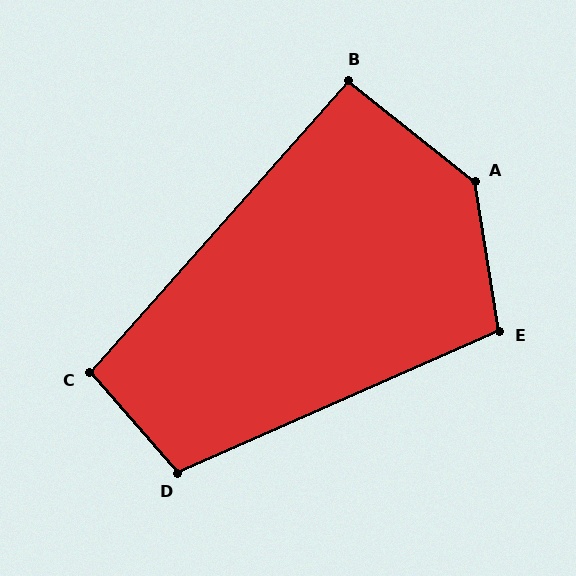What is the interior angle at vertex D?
Approximately 107 degrees (obtuse).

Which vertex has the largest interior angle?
A, at approximately 137 degrees.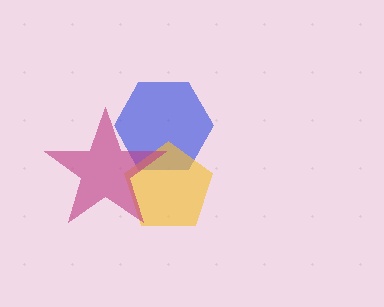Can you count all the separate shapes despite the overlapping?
Yes, there are 3 separate shapes.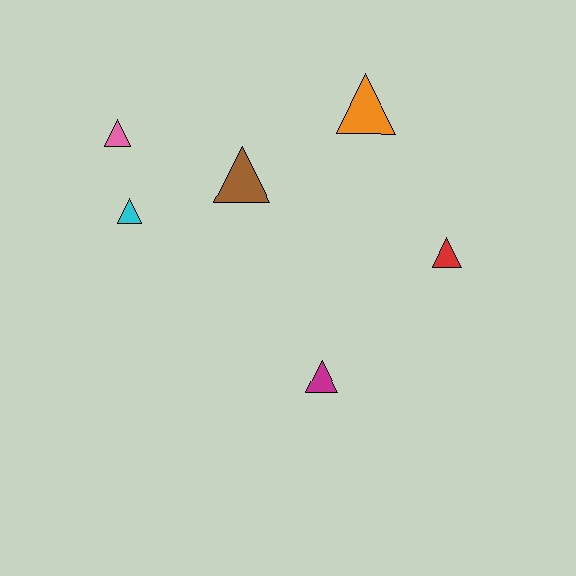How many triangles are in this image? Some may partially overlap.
There are 6 triangles.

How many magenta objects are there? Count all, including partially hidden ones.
There is 1 magenta object.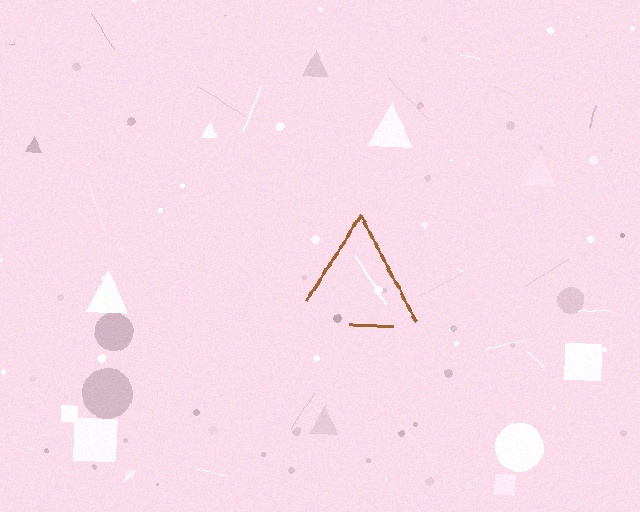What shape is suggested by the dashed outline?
The dashed outline suggests a triangle.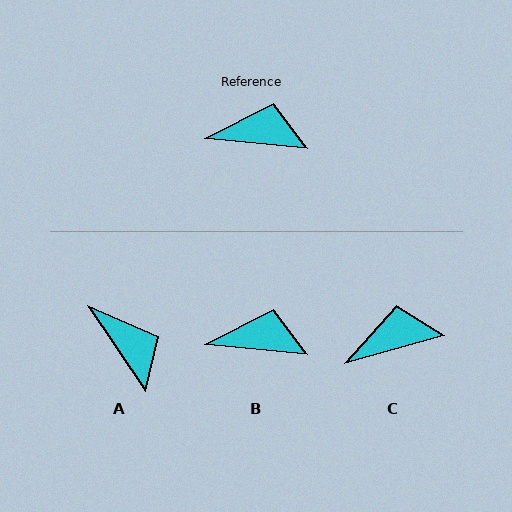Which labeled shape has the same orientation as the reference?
B.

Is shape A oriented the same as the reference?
No, it is off by about 51 degrees.